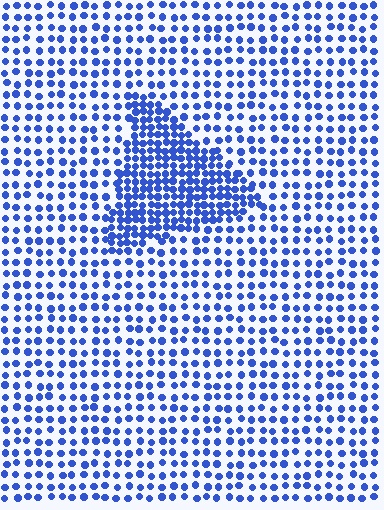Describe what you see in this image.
The image contains small blue elements arranged at two different densities. A triangle-shaped region is visible where the elements are more densely packed than the surrounding area.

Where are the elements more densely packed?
The elements are more densely packed inside the triangle boundary.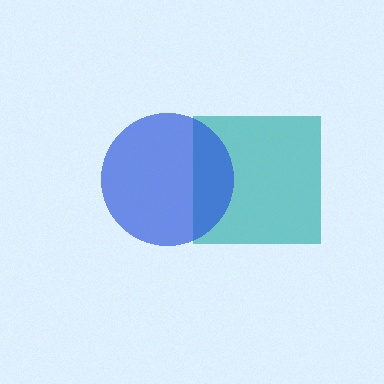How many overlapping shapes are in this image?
There are 2 overlapping shapes in the image.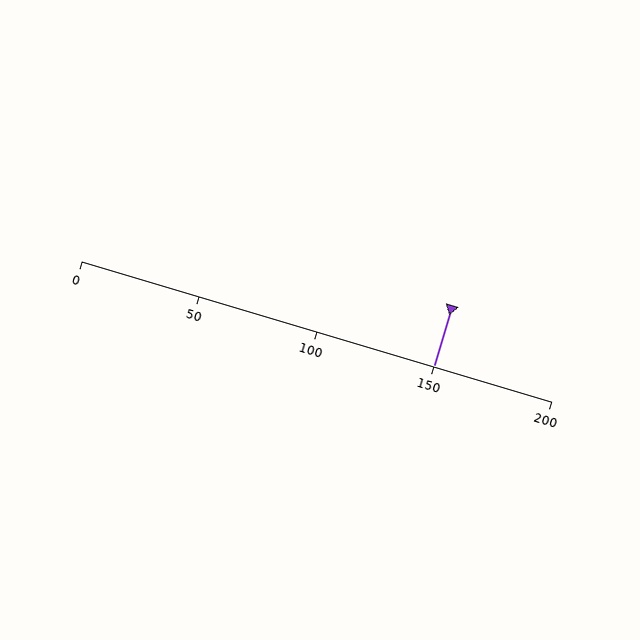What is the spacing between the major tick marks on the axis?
The major ticks are spaced 50 apart.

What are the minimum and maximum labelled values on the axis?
The axis runs from 0 to 200.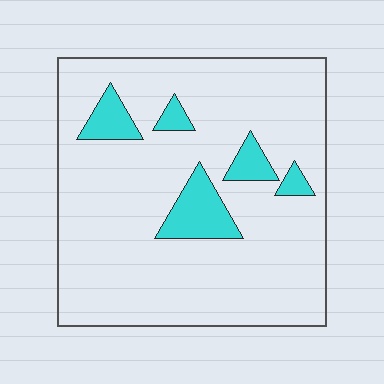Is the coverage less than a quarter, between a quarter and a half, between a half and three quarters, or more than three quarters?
Less than a quarter.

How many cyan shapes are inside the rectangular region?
5.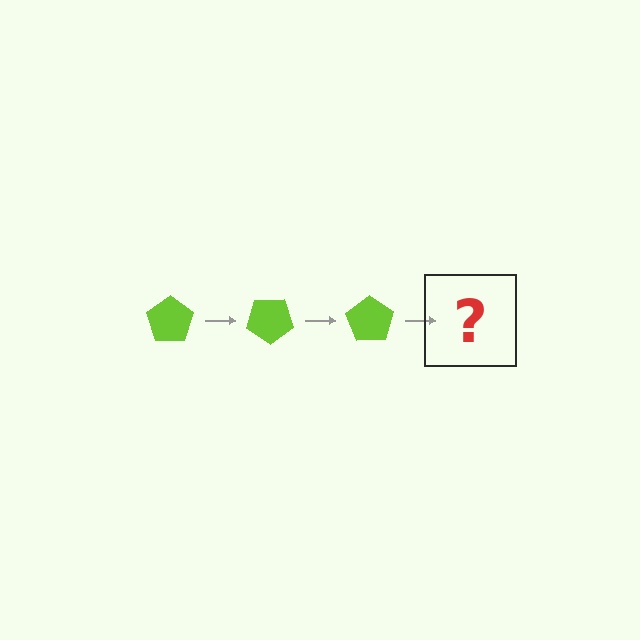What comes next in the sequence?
The next element should be a lime pentagon rotated 105 degrees.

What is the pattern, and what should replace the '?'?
The pattern is that the pentagon rotates 35 degrees each step. The '?' should be a lime pentagon rotated 105 degrees.